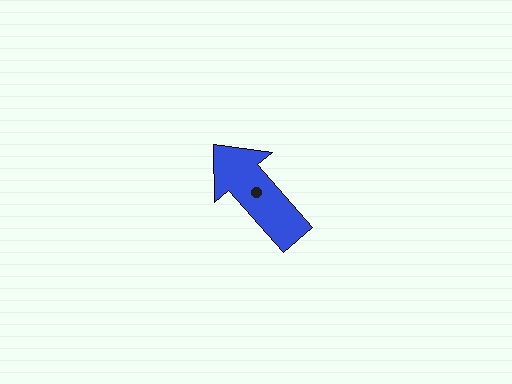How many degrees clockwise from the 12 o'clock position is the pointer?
Approximately 319 degrees.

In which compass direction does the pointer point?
Northwest.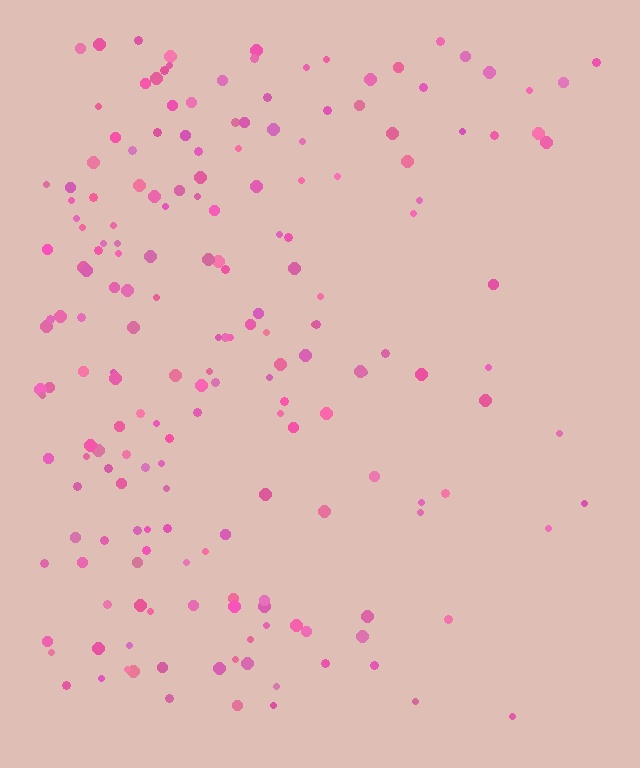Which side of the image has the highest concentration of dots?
The left.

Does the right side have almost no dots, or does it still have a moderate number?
Still a moderate number, just noticeably fewer than the left.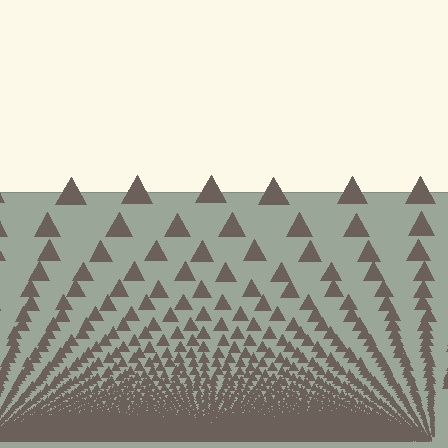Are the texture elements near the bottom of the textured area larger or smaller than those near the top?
Smaller. The gradient is inverted — elements near the bottom are smaller and denser.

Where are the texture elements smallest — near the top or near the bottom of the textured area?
Near the bottom.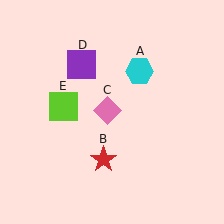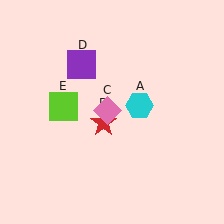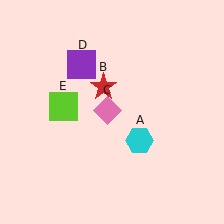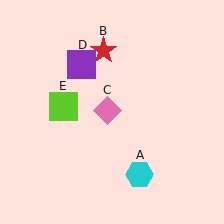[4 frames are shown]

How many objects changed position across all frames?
2 objects changed position: cyan hexagon (object A), red star (object B).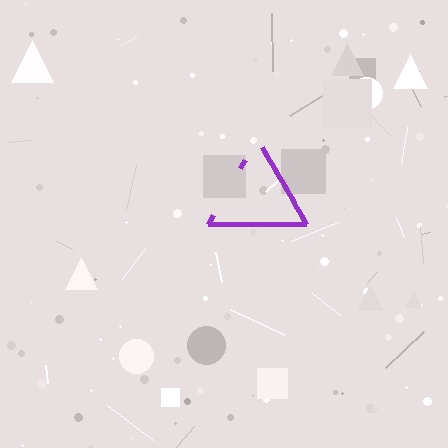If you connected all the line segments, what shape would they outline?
They would outline a triangle.